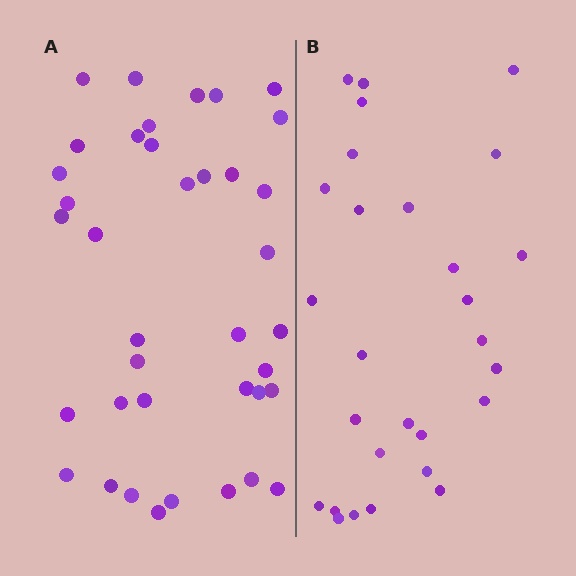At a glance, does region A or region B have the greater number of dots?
Region A (the left region) has more dots.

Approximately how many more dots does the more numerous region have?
Region A has roughly 10 or so more dots than region B.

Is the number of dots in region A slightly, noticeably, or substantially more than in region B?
Region A has noticeably more, but not dramatically so. The ratio is roughly 1.4 to 1.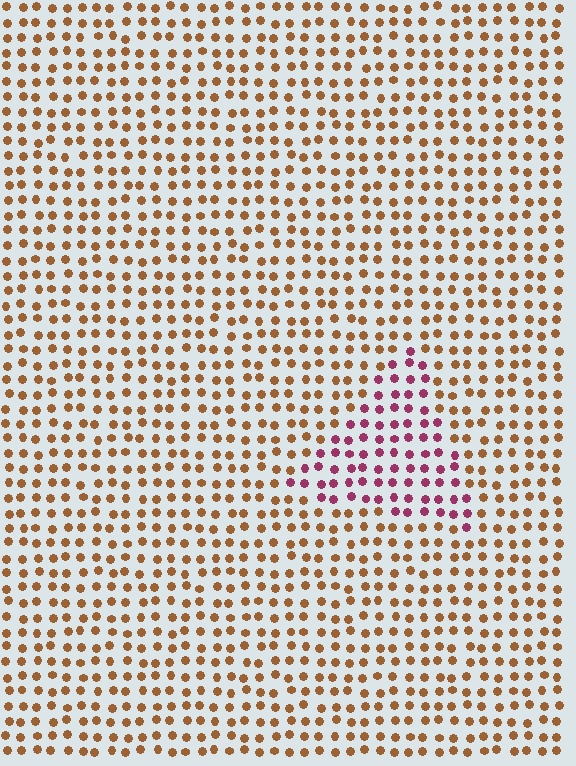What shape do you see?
I see a triangle.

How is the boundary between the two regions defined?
The boundary is defined purely by a slight shift in hue (about 56 degrees). Spacing, size, and orientation are identical on both sides.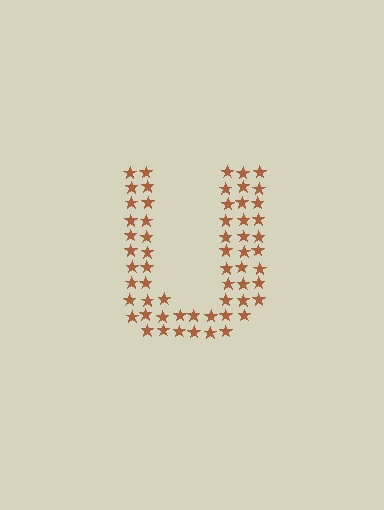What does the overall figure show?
The overall figure shows the letter U.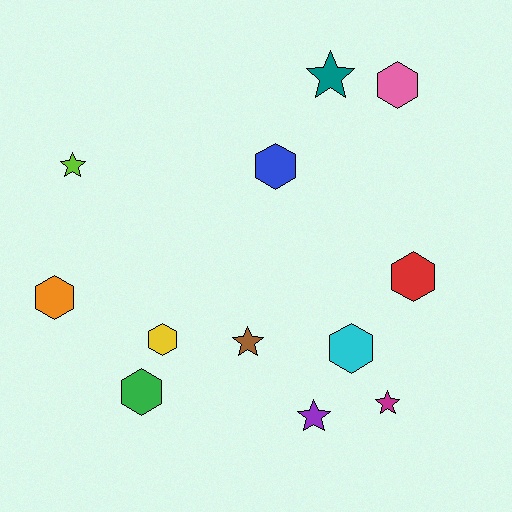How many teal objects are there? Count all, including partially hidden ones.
There is 1 teal object.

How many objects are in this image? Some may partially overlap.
There are 12 objects.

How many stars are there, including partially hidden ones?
There are 5 stars.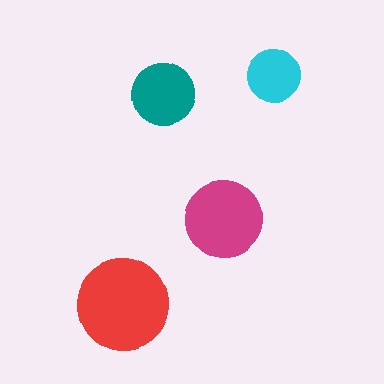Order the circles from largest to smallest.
the red one, the magenta one, the teal one, the cyan one.